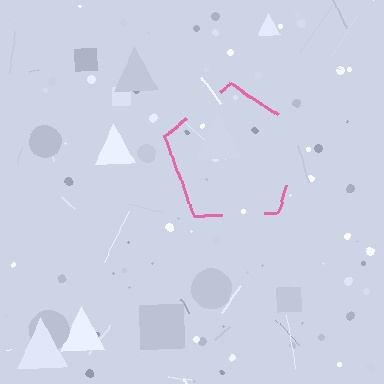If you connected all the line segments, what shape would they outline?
They would outline a pentagon.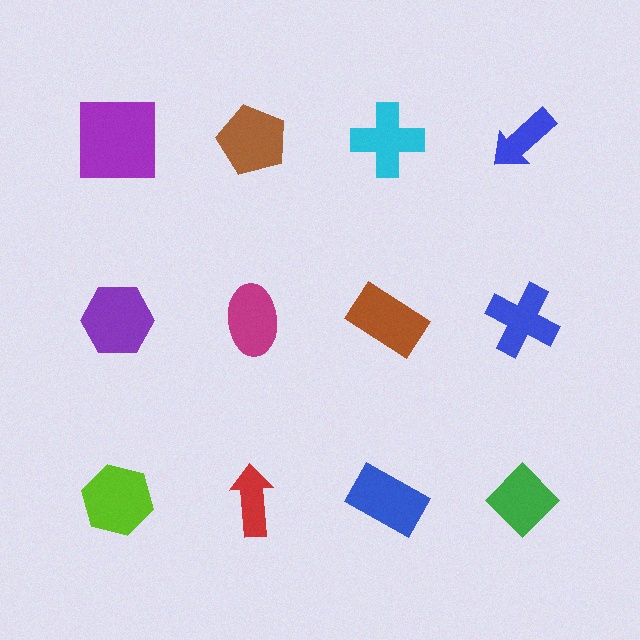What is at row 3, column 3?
A blue rectangle.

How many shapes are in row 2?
4 shapes.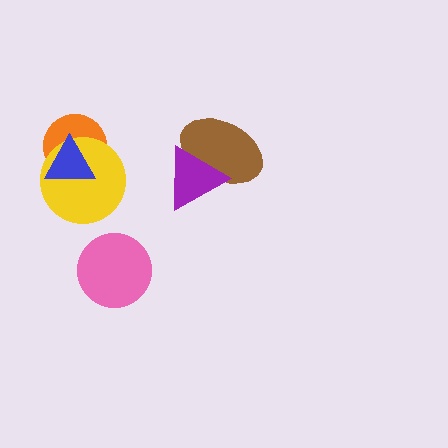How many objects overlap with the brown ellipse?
1 object overlaps with the brown ellipse.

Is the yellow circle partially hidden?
Yes, it is partially covered by another shape.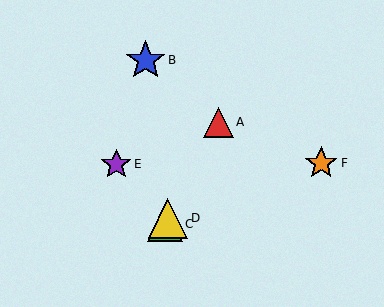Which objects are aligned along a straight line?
Objects A, C, D are aligned along a straight line.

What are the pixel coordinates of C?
Object C is at (165, 224).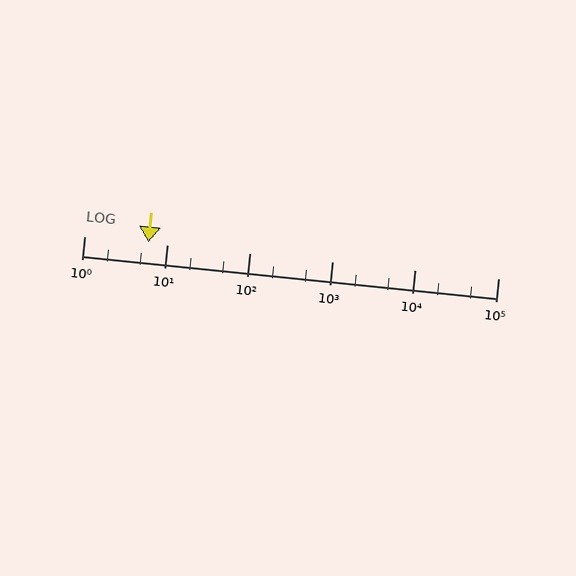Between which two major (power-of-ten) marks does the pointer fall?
The pointer is between 1 and 10.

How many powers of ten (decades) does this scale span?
The scale spans 5 decades, from 1 to 100000.